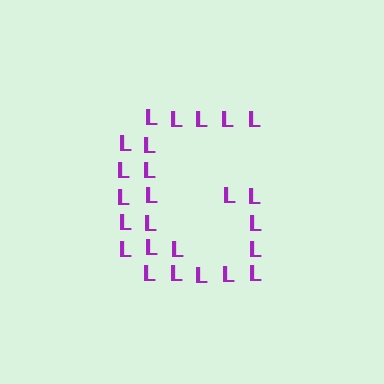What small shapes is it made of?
It is made of small letter L's.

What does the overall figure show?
The overall figure shows the letter G.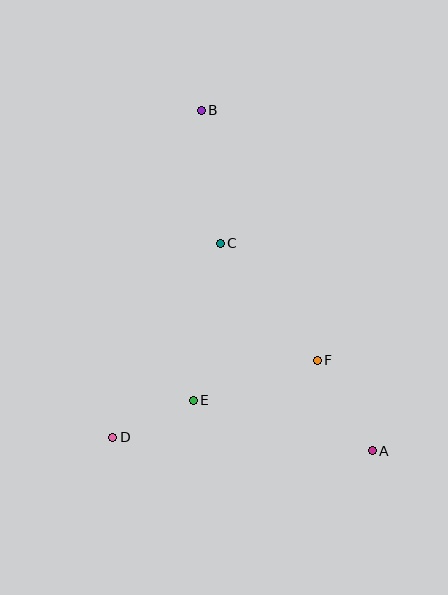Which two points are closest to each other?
Points D and E are closest to each other.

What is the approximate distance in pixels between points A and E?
The distance between A and E is approximately 186 pixels.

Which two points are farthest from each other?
Points A and B are farthest from each other.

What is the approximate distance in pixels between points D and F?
The distance between D and F is approximately 219 pixels.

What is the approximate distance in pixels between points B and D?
The distance between B and D is approximately 339 pixels.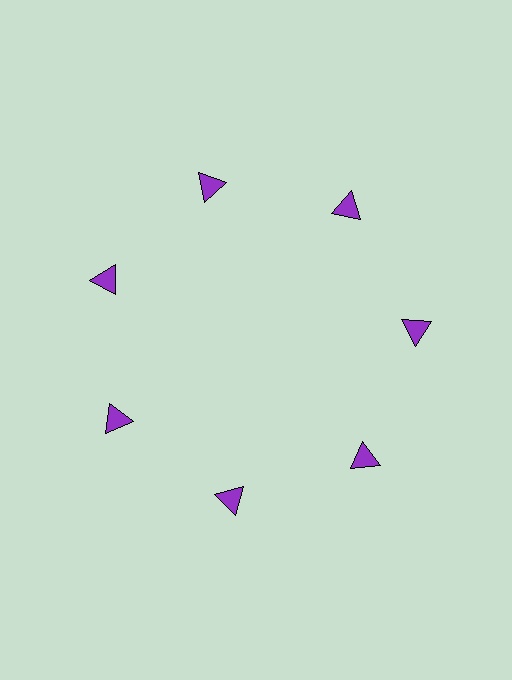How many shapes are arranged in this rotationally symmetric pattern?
There are 7 shapes, arranged in 7 groups of 1.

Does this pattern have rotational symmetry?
Yes, this pattern has 7-fold rotational symmetry. It looks the same after rotating 51 degrees around the center.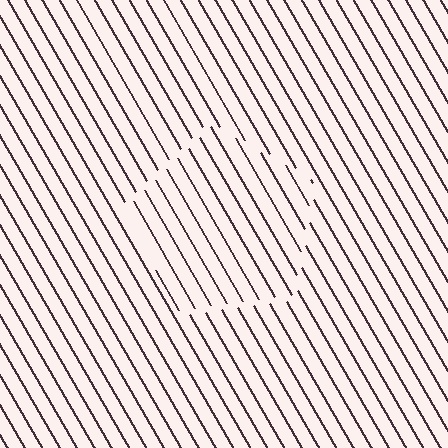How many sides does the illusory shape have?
5 sides — the line-ends trace a pentagon.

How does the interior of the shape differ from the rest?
The interior of the shape contains the same grating, shifted by half a period — the contour is defined by the phase discontinuity where line-ends from the inner and outer gratings abut.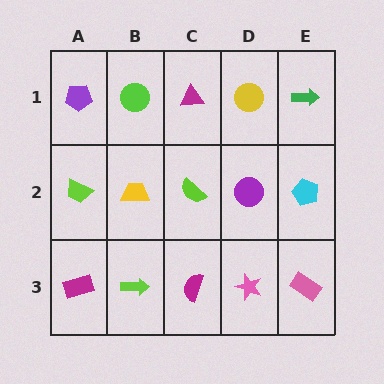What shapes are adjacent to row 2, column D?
A yellow circle (row 1, column D), a pink star (row 3, column D), a lime semicircle (row 2, column C), a cyan pentagon (row 2, column E).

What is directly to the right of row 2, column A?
A yellow trapezoid.